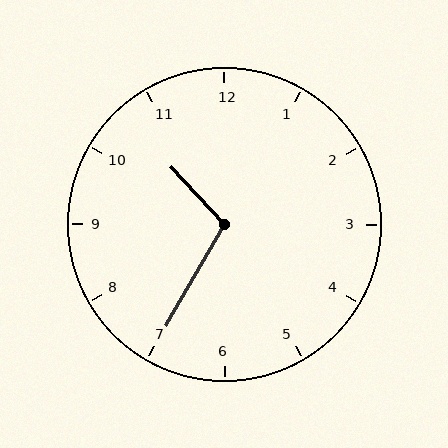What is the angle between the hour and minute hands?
Approximately 108 degrees.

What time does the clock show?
10:35.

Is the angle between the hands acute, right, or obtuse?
It is obtuse.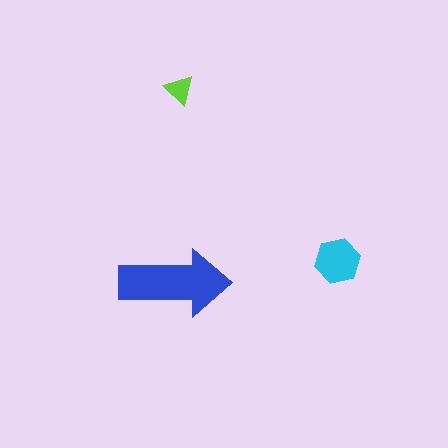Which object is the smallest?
The lime triangle.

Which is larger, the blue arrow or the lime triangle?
The blue arrow.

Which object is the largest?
The blue arrow.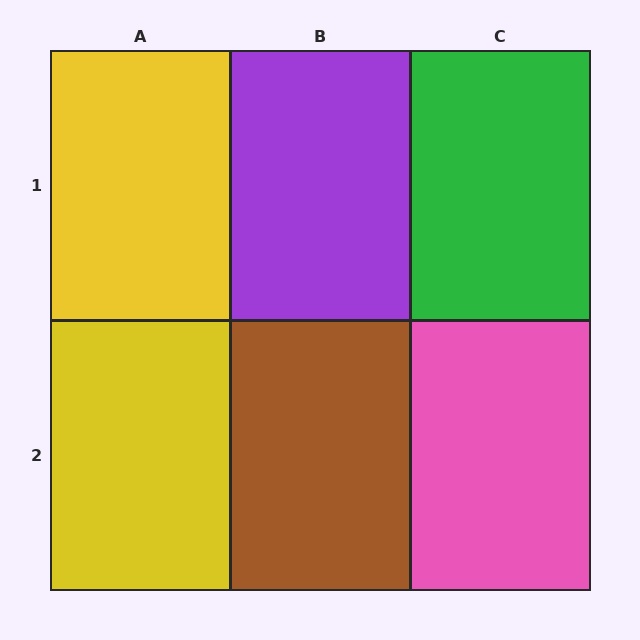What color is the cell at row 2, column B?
Brown.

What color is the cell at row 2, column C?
Pink.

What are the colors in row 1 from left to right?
Yellow, purple, green.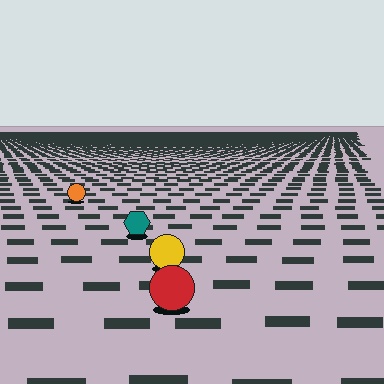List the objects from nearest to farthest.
From nearest to farthest: the red circle, the yellow circle, the teal hexagon, the orange circle.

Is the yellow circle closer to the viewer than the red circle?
No. The red circle is closer — you can tell from the texture gradient: the ground texture is coarser near it.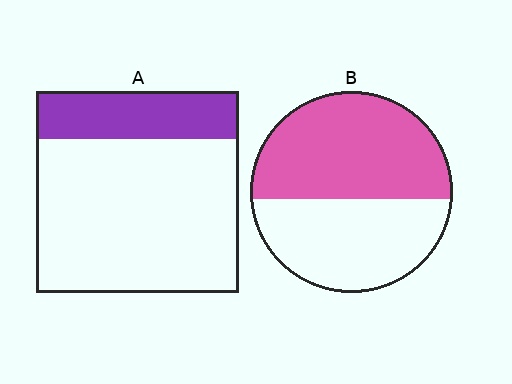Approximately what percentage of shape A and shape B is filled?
A is approximately 25% and B is approximately 55%.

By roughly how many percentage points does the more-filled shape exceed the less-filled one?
By roughly 30 percentage points (B over A).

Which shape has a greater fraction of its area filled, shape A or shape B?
Shape B.